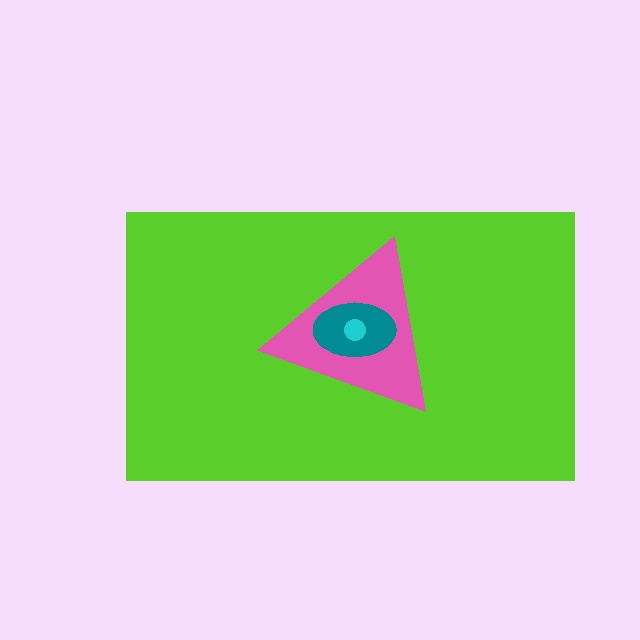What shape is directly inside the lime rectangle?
The pink triangle.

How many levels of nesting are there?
4.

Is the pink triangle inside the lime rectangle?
Yes.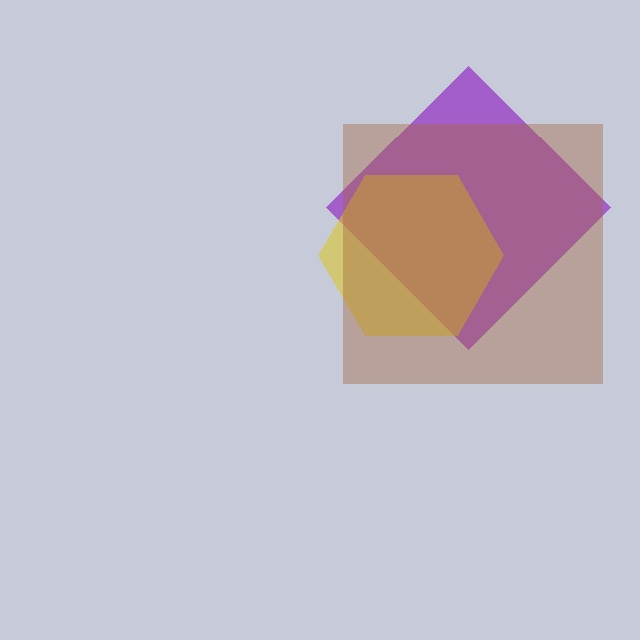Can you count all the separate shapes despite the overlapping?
Yes, there are 3 separate shapes.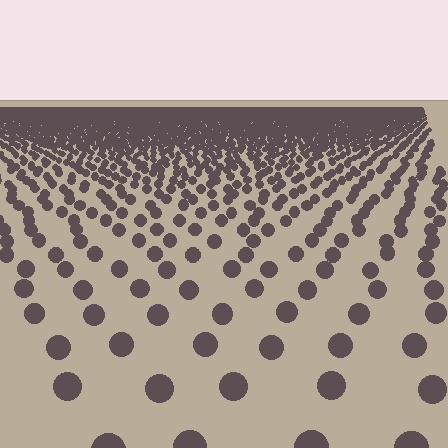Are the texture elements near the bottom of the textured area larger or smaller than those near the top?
Larger. Near the bottom, elements are closer to the viewer and appear at a bigger on-screen size.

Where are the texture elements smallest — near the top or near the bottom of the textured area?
Near the top.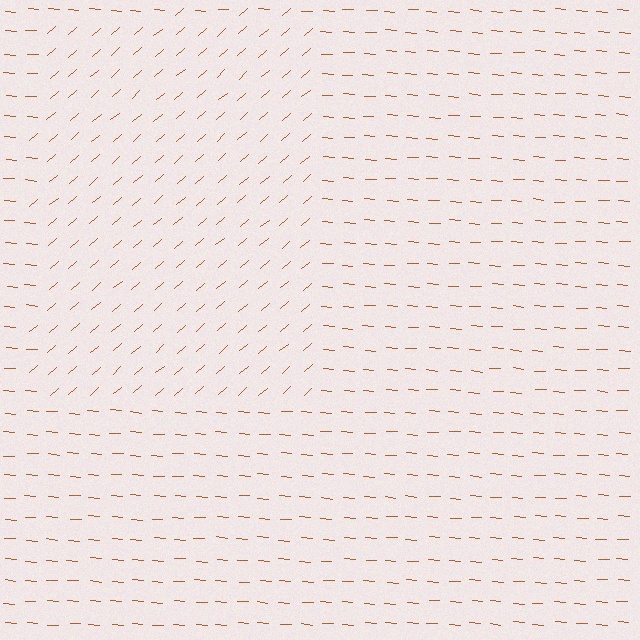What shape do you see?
I see a rectangle.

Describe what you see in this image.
The image is filled with small brown line segments. A rectangle region in the image has lines oriented differently from the surrounding lines, creating a visible texture boundary.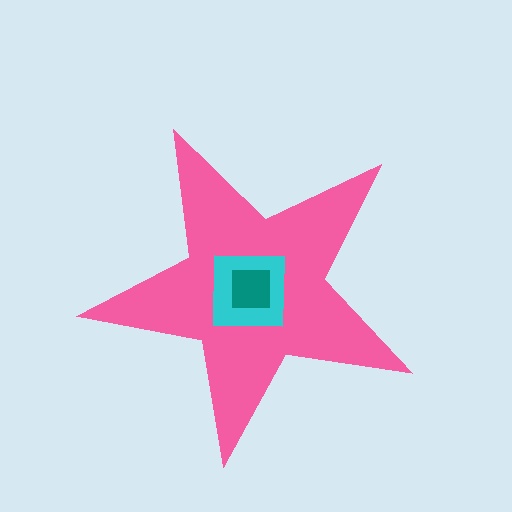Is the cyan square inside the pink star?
Yes.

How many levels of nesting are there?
3.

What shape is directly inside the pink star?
The cyan square.